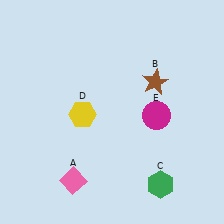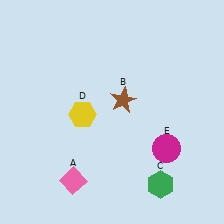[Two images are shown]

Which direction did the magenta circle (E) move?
The magenta circle (E) moved down.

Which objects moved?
The objects that moved are: the brown star (B), the magenta circle (E).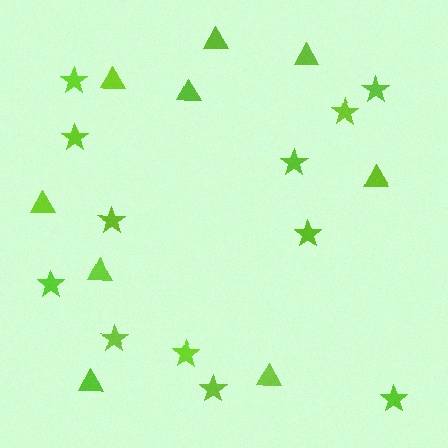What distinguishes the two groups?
There are 2 groups: one group of triangles (9) and one group of stars (12).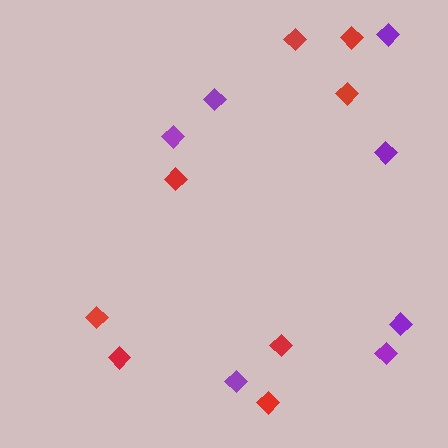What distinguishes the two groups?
There are 2 groups: one group of red diamonds (8) and one group of purple diamonds (7).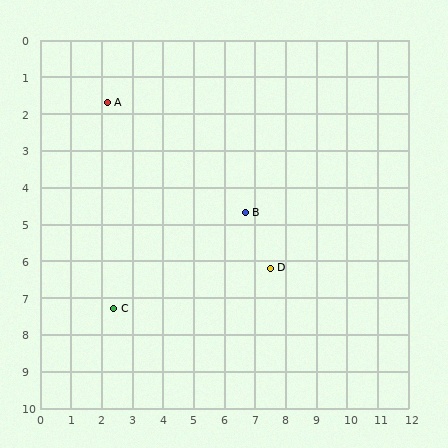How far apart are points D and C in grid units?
Points D and C are about 5.2 grid units apart.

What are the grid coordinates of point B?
Point B is at approximately (6.7, 4.7).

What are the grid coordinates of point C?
Point C is at approximately (2.4, 7.3).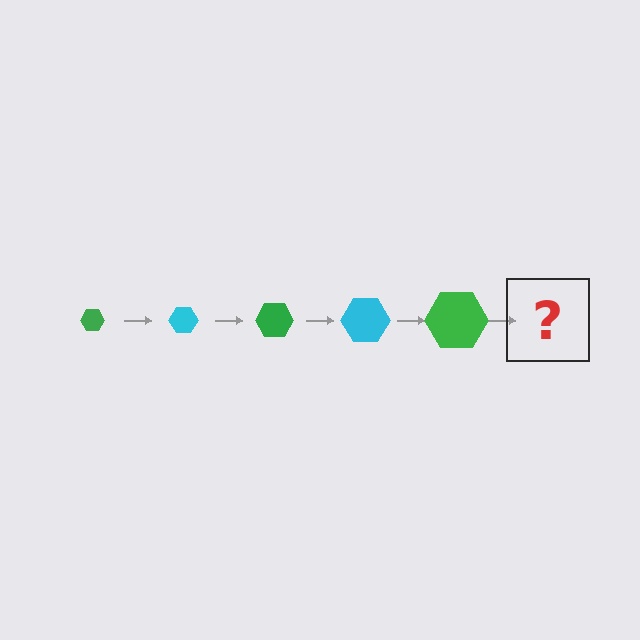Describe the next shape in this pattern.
It should be a cyan hexagon, larger than the previous one.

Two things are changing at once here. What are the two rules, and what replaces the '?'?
The two rules are that the hexagon grows larger each step and the color cycles through green and cyan. The '?' should be a cyan hexagon, larger than the previous one.